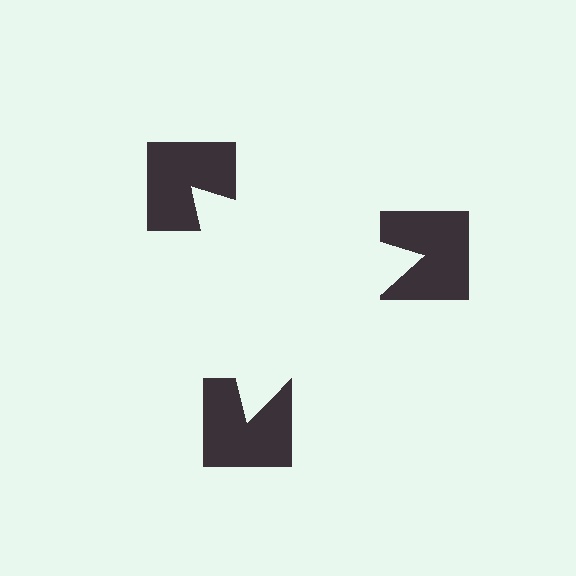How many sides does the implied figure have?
3 sides.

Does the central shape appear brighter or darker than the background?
It typically appears slightly brighter than the background, even though no actual brightness change is drawn.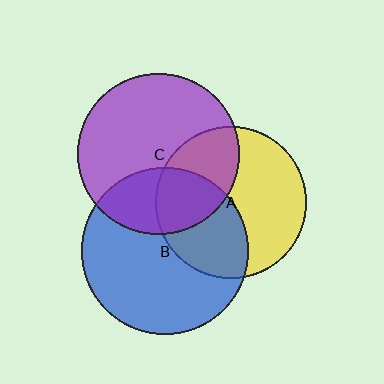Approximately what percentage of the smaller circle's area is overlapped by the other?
Approximately 35%.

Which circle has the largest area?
Circle B (blue).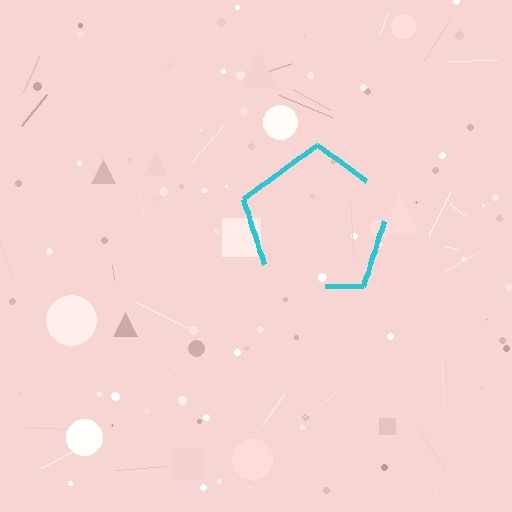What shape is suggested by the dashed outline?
The dashed outline suggests a pentagon.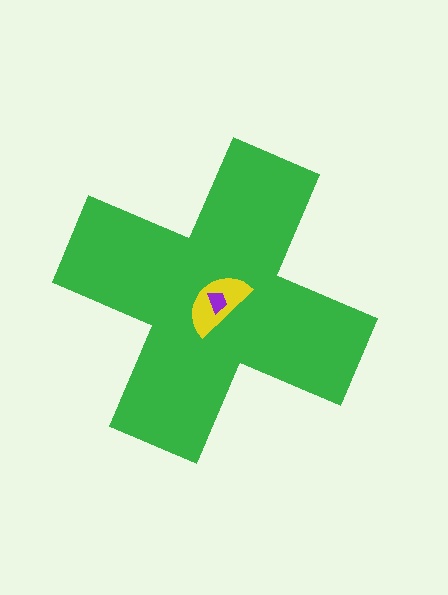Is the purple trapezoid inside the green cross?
Yes.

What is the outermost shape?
The green cross.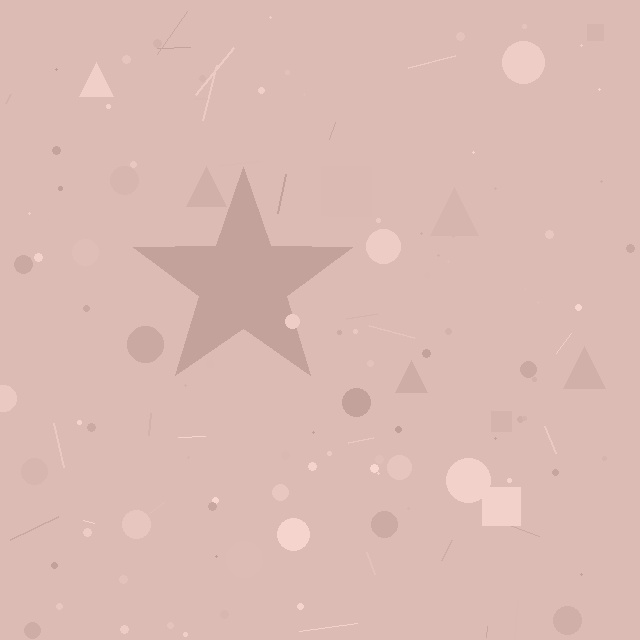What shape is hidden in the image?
A star is hidden in the image.